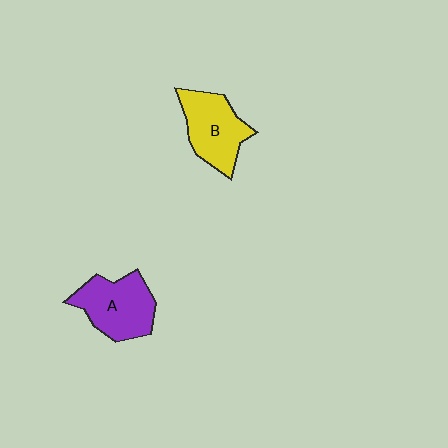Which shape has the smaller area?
Shape B (yellow).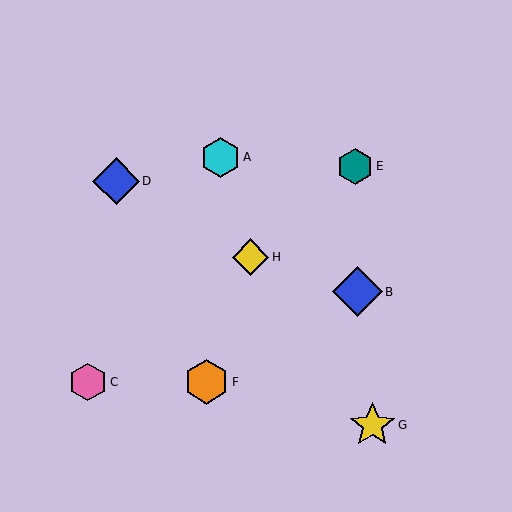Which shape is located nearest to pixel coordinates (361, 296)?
The blue diamond (labeled B) at (357, 292) is nearest to that location.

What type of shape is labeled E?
Shape E is a teal hexagon.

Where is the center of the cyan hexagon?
The center of the cyan hexagon is at (220, 157).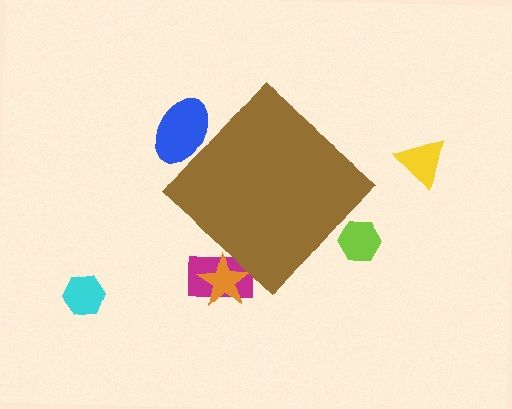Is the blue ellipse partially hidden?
Yes, the blue ellipse is partially hidden behind the brown diamond.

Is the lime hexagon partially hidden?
Yes, the lime hexagon is partially hidden behind the brown diamond.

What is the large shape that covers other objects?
A brown diamond.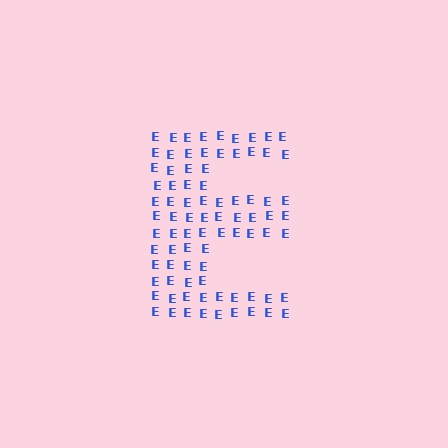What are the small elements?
The small elements are letter E's.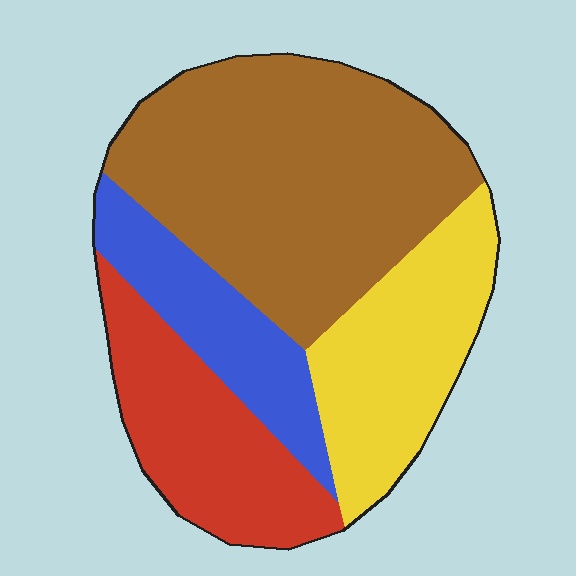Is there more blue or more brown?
Brown.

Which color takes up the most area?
Brown, at roughly 45%.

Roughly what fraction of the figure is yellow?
Yellow takes up about one fifth (1/5) of the figure.